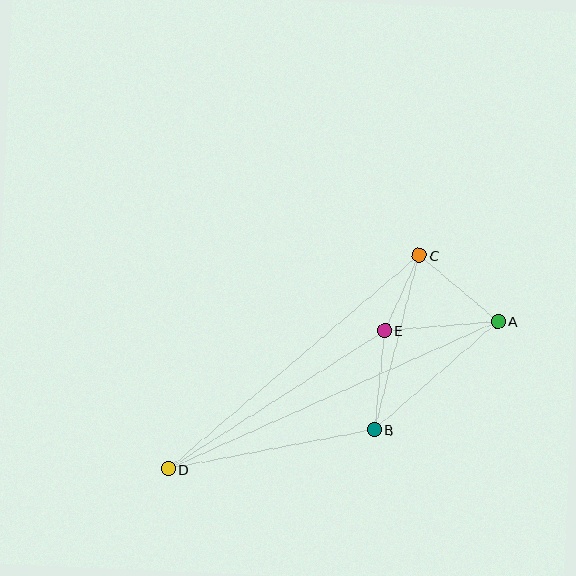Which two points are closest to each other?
Points C and E are closest to each other.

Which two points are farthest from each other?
Points A and D are farthest from each other.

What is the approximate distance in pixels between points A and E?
The distance between A and E is approximately 114 pixels.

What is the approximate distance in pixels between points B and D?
The distance between B and D is approximately 210 pixels.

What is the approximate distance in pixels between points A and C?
The distance between A and C is approximately 103 pixels.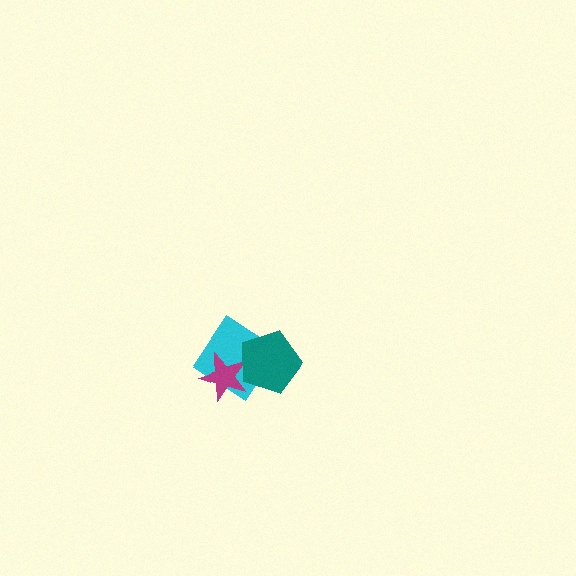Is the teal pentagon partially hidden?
No, no other shape covers it.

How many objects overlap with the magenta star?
2 objects overlap with the magenta star.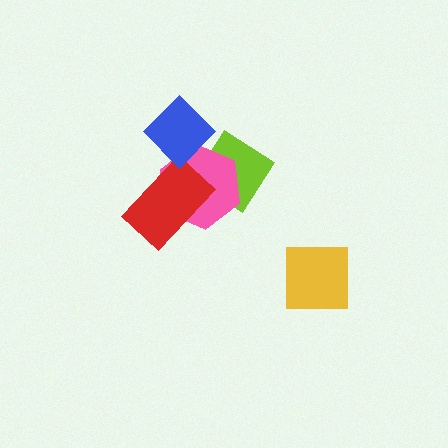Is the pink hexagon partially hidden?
Yes, it is partially covered by another shape.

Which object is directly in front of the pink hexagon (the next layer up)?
The red rectangle is directly in front of the pink hexagon.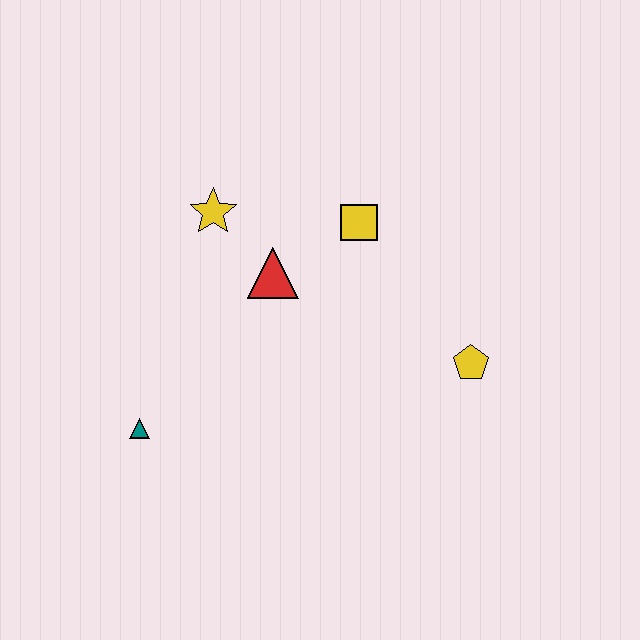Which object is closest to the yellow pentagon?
The yellow square is closest to the yellow pentagon.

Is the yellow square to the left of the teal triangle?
No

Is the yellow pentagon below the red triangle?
Yes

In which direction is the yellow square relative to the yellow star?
The yellow square is to the right of the yellow star.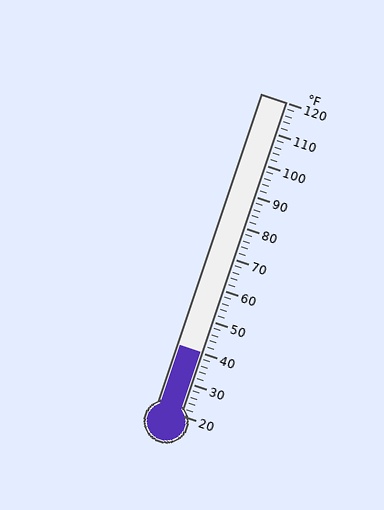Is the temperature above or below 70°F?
The temperature is below 70°F.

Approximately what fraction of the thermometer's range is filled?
The thermometer is filled to approximately 20% of its range.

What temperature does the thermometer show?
The thermometer shows approximately 40°F.